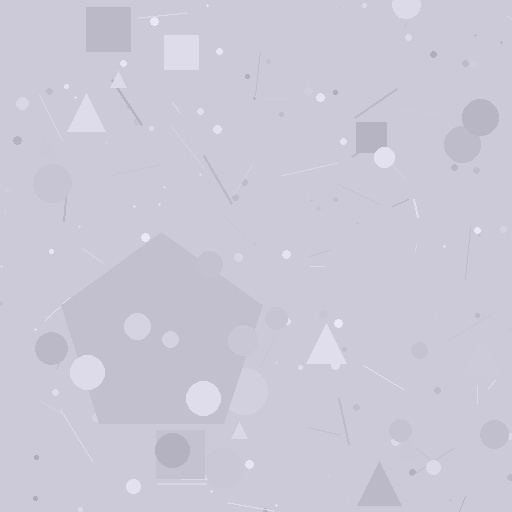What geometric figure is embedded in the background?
A pentagon is embedded in the background.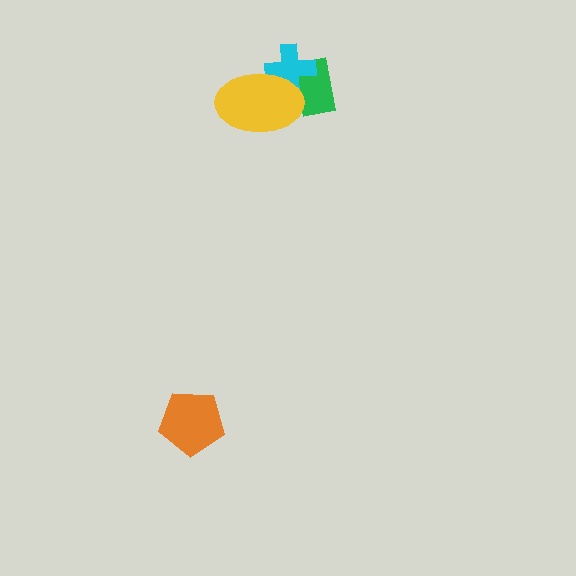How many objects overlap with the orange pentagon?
0 objects overlap with the orange pentagon.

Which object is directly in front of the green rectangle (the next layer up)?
The cyan cross is directly in front of the green rectangle.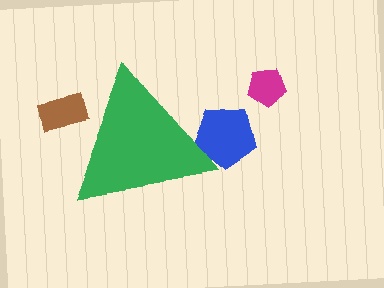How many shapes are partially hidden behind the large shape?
2 shapes are partially hidden.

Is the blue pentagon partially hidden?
Yes, the blue pentagon is partially hidden behind the green triangle.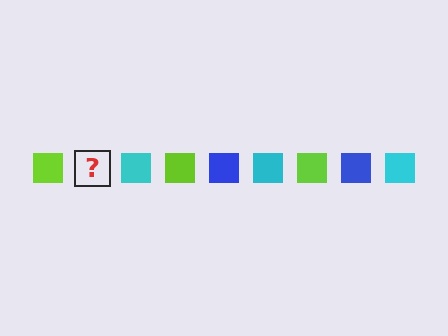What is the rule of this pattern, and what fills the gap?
The rule is that the pattern cycles through lime, blue, cyan squares. The gap should be filled with a blue square.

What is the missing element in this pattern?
The missing element is a blue square.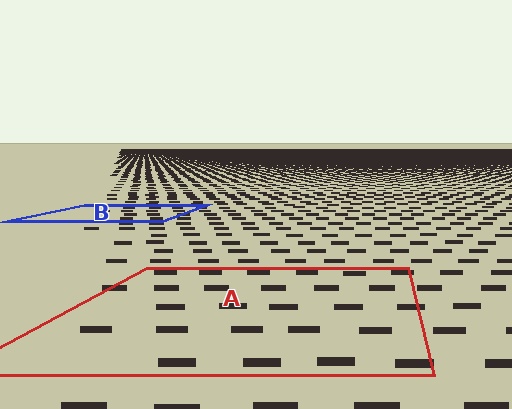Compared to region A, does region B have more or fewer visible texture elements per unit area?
Region B has more texture elements per unit area — they are packed more densely because it is farther away.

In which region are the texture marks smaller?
The texture marks are smaller in region B, because it is farther away.